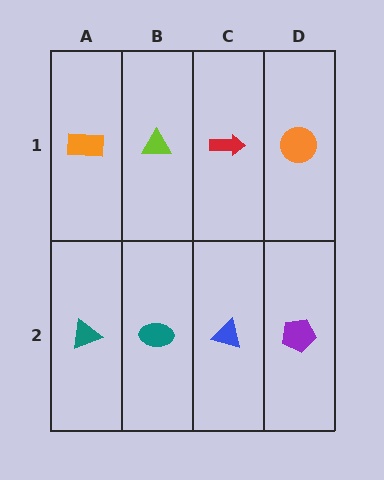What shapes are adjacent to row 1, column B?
A teal ellipse (row 2, column B), an orange rectangle (row 1, column A), a red arrow (row 1, column C).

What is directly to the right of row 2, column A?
A teal ellipse.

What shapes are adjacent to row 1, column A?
A teal triangle (row 2, column A), a lime triangle (row 1, column B).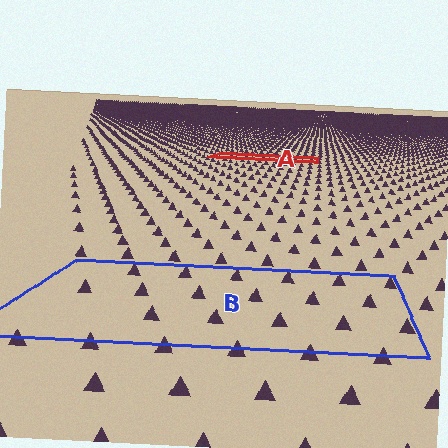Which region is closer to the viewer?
Region B is closer. The texture elements there are larger and more spread out.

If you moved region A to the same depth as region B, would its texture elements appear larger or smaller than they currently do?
They would appear larger. At a closer depth, the same texture elements are projected at a bigger on-screen size.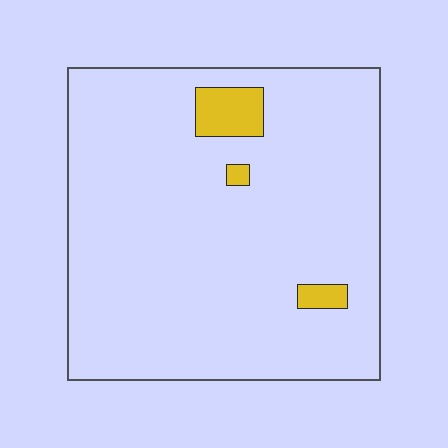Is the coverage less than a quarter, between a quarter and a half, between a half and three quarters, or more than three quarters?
Less than a quarter.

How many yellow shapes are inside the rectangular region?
3.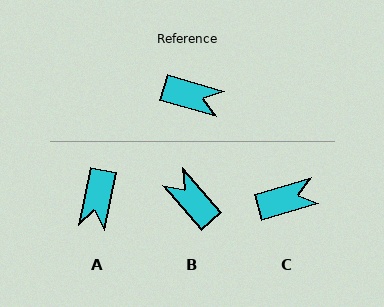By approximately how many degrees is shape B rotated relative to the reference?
Approximately 147 degrees counter-clockwise.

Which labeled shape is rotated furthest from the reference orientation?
B, about 147 degrees away.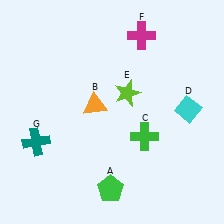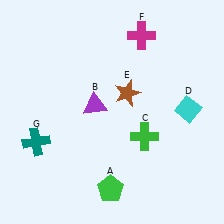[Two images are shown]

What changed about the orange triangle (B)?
In Image 1, B is orange. In Image 2, it changed to purple.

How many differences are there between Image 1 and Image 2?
There are 2 differences between the two images.